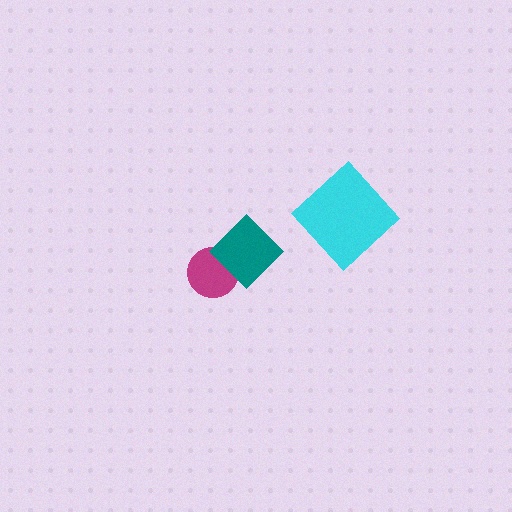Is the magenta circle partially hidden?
Yes, it is partially covered by another shape.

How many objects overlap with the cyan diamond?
0 objects overlap with the cyan diamond.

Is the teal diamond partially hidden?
No, no other shape covers it.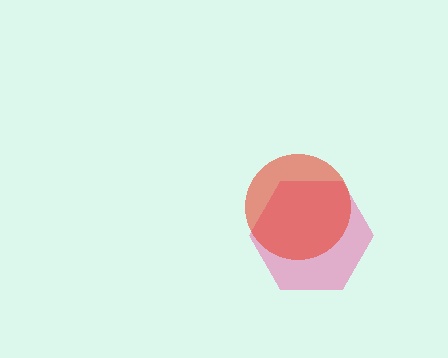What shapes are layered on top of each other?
The layered shapes are: a pink hexagon, a red circle.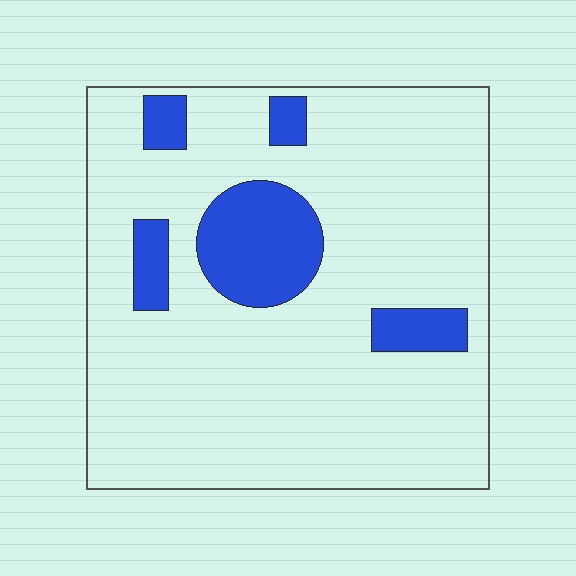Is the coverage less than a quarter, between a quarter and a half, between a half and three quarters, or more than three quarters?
Less than a quarter.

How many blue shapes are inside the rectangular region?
5.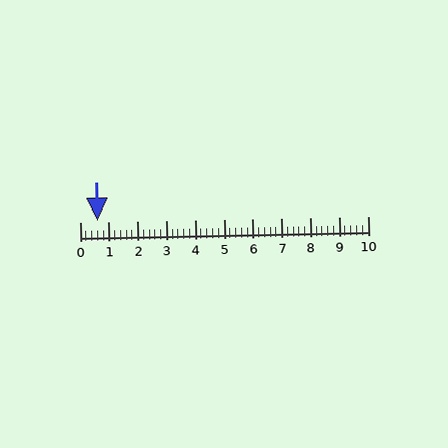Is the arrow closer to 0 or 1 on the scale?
The arrow is closer to 1.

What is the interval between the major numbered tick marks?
The major tick marks are spaced 1 units apart.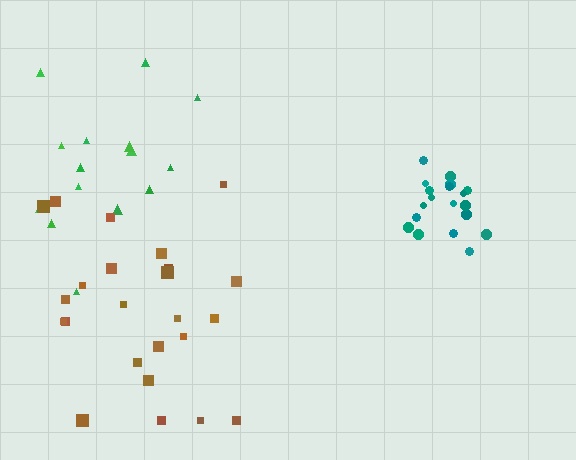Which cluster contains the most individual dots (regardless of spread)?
Brown (24).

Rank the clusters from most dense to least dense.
teal, brown, green.